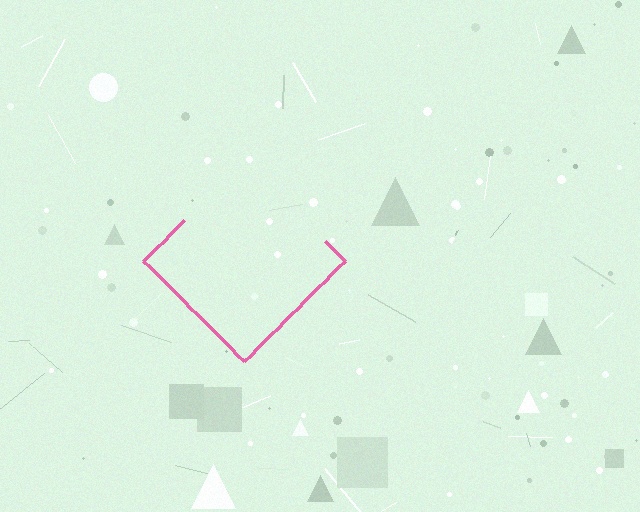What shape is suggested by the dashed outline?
The dashed outline suggests a diamond.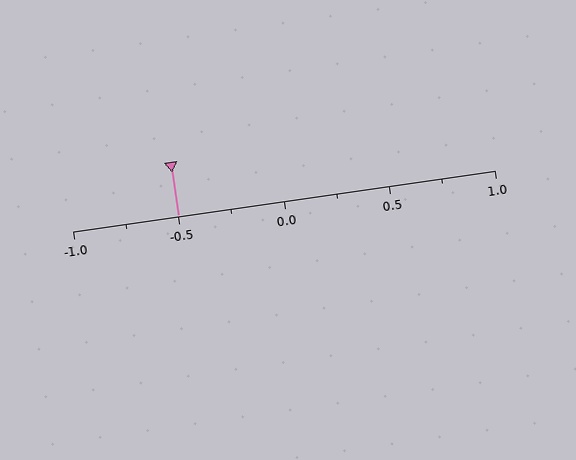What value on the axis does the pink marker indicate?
The marker indicates approximately -0.5.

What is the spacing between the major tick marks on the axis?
The major ticks are spaced 0.5 apart.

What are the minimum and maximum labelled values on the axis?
The axis runs from -1.0 to 1.0.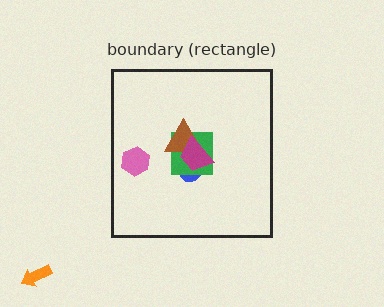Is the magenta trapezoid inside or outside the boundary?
Inside.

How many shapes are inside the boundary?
5 inside, 1 outside.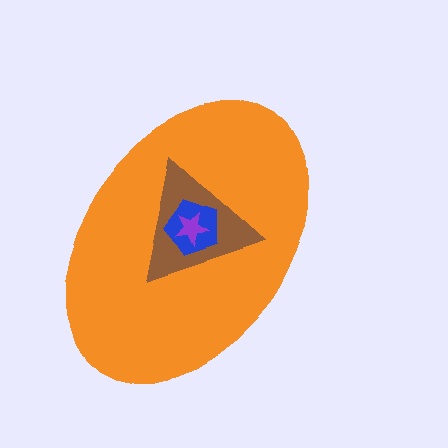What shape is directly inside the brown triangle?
The blue pentagon.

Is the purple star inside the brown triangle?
Yes.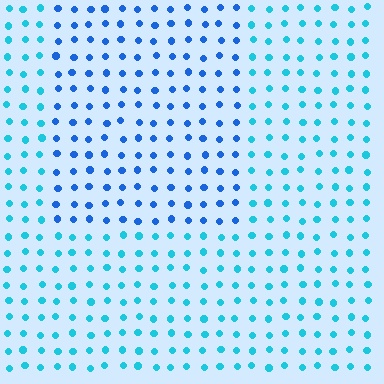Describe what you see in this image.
The image is filled with small cyan elements in a uniform arrangement. A rectangle-shaped region is visible where the elements are tinted to a slightly different hue, forming a subtle color boundary.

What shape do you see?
I see a rectangle.